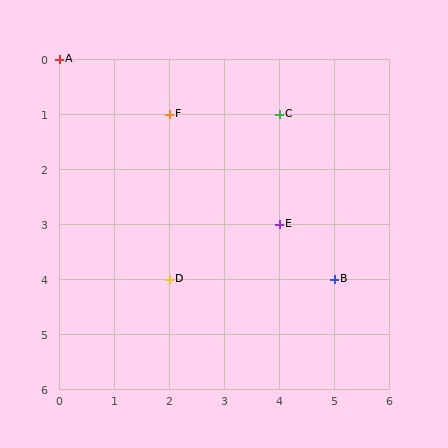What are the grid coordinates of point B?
Point B is at grid coordinates (5, 4).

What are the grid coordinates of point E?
Point E is at grid coordinates (4, 3).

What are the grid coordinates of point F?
Point F is at grid coordinates (2, 1).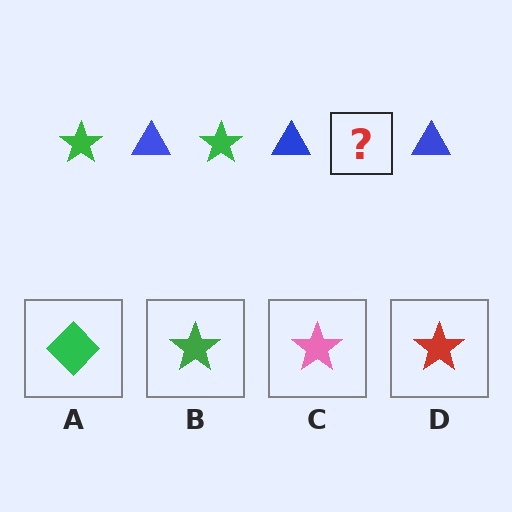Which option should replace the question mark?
Option B.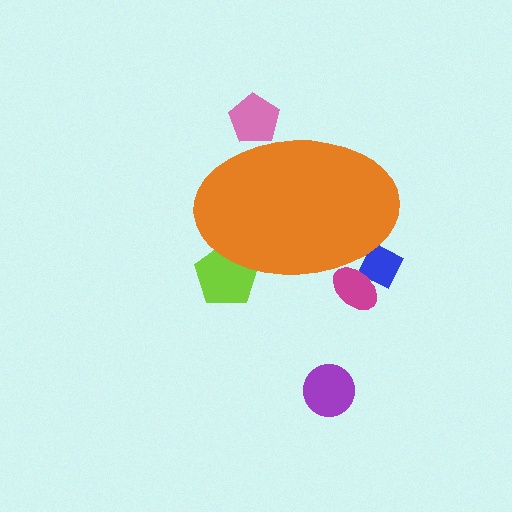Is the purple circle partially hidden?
No, the purple circle is fully visible.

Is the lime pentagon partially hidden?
Yes, the lime pentagon is partially hidden behind the orange ellipse.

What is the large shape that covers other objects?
An orange ellipse.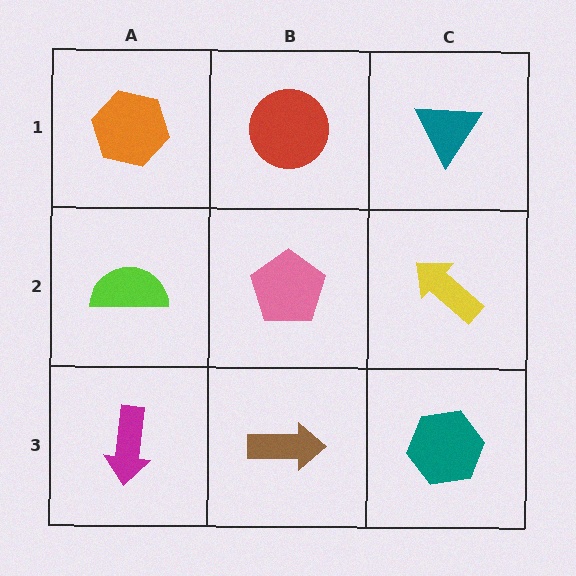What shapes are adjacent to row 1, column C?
A yellow arrow (row 2, column C), a red circle (row 1, column B).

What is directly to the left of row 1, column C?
A red circle.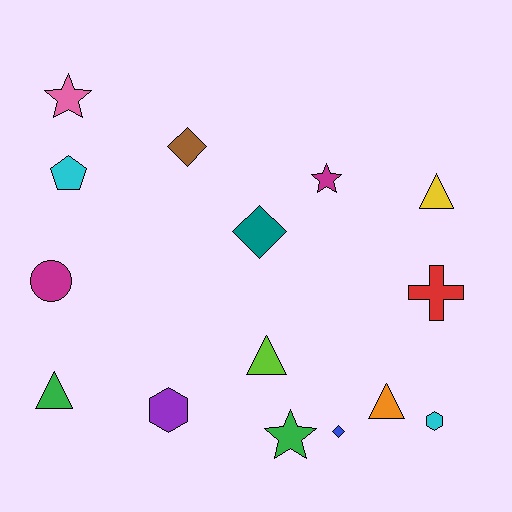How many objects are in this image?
There are 15 objects.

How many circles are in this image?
There is 1 circle.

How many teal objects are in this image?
There is 1 teal object.